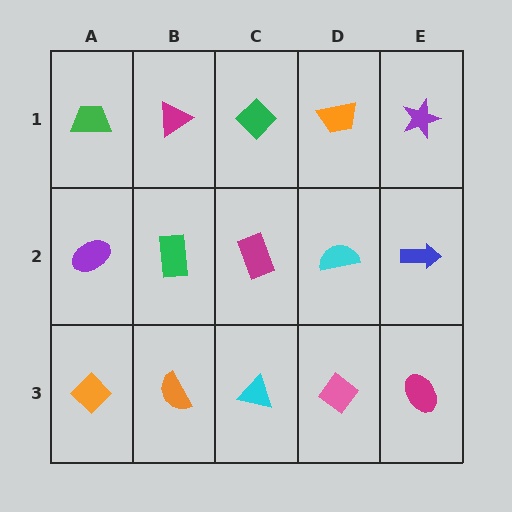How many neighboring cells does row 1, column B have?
3.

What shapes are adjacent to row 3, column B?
A green rectangle (row 2, column B), an orange diamond (row 3, column A), a cyan triangle (row 3, column C).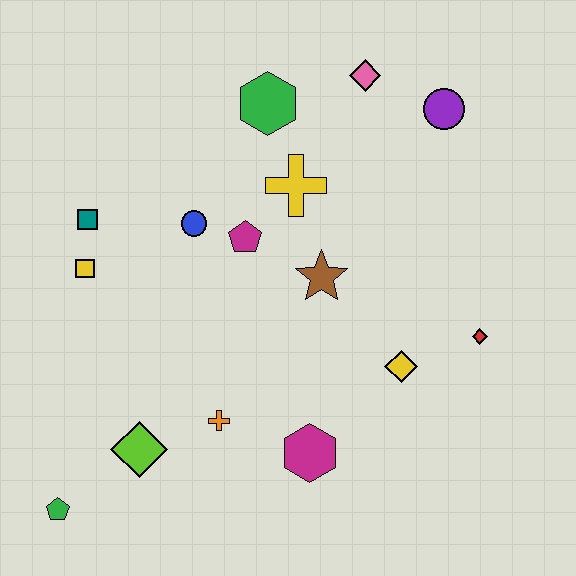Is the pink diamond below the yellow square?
No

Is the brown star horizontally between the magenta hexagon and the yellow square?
No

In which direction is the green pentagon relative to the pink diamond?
The green pentagon is below the pink diamond.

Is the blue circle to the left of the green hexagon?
Yes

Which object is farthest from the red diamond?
The green pentagon is farthest from the red diamond.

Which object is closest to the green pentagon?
The lime diamond is closest to the green pentagon.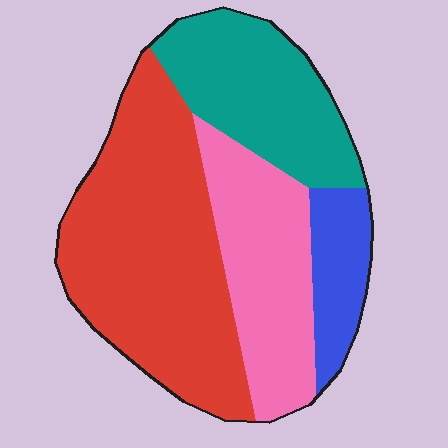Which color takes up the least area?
Blue, at roughly 10%.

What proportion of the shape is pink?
Pink covers 24% of the shape.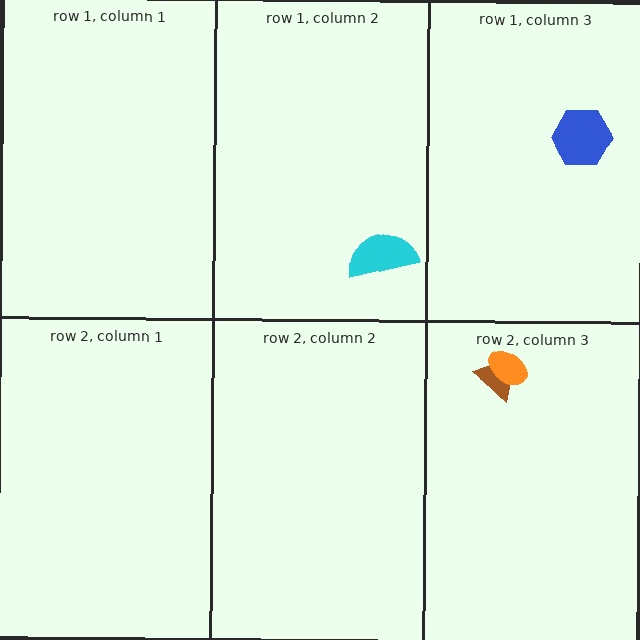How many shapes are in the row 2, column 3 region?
2.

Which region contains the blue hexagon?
The row 1, column 3 region.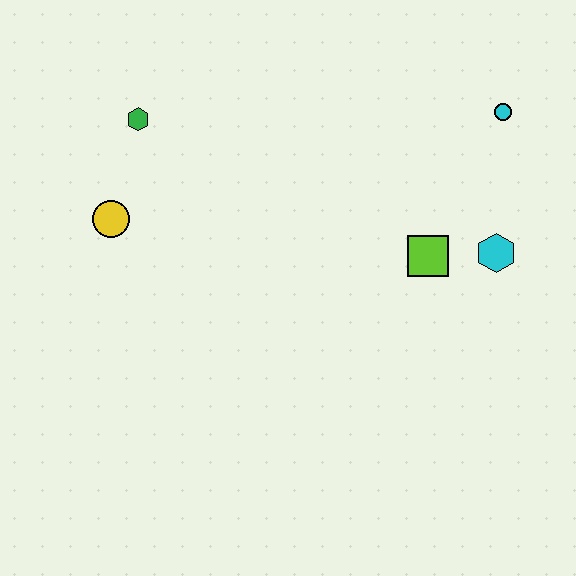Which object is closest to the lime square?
The cyan hexagon is closest to the lime square.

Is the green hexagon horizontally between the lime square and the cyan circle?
No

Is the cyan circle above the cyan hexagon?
Yes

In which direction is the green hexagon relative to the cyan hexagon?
The green hexagon is to the left of the cyan hexagon.